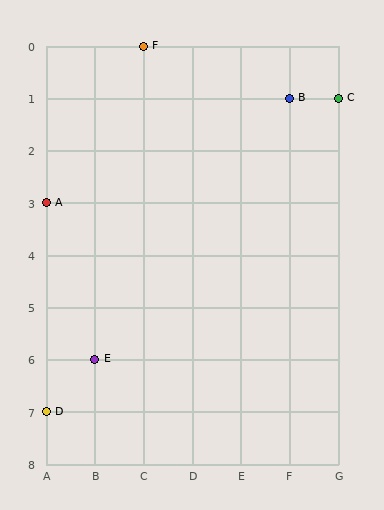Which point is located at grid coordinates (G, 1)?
Point C is at (G, 1).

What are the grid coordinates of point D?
Point D is at grid coordinates (A, 7).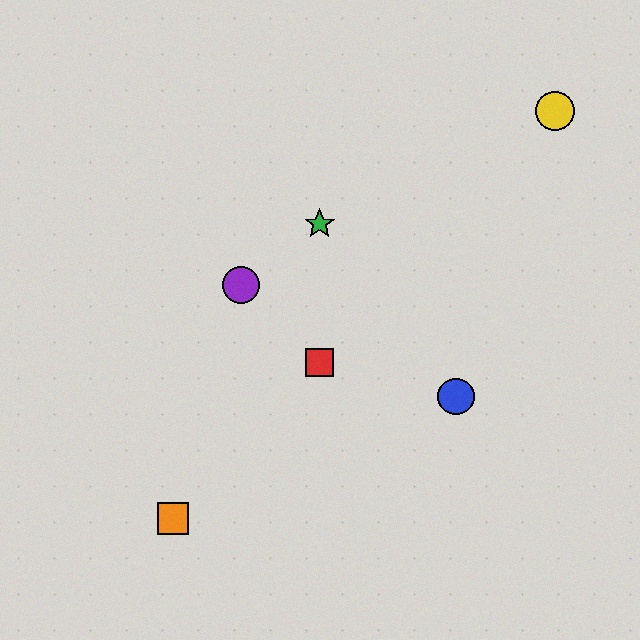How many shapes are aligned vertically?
2 shapes (the red square, the green star) are aligned vertically.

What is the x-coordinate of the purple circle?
The purple circle is at x≈241.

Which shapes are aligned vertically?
The red square, the green star are aligned vertically.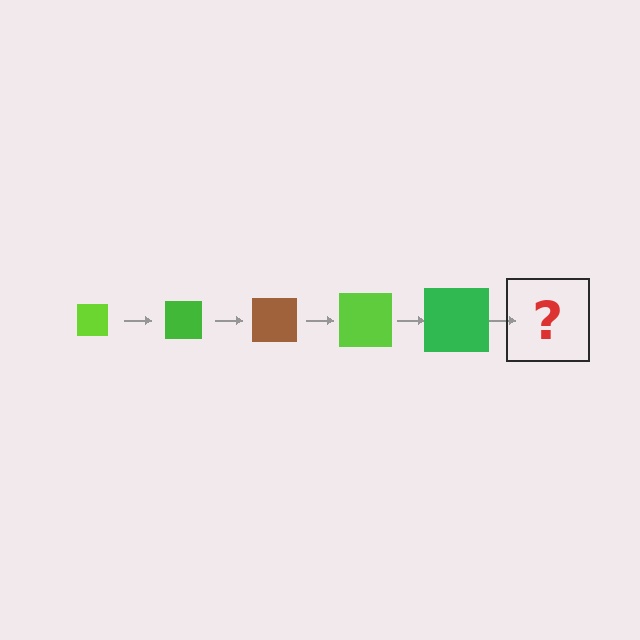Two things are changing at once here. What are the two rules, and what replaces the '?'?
The two rules are that the square grows larger each step and the color cycles through lime, green, and brown. The '?' should be a brown square, larger than the previous one.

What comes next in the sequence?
The next element should be a brown square, larger than the previous one.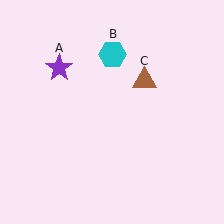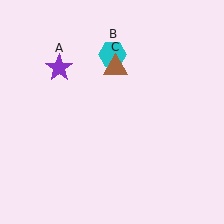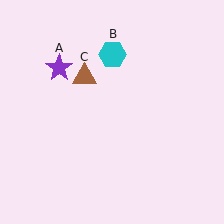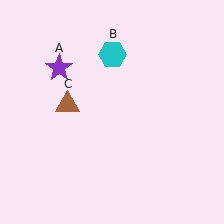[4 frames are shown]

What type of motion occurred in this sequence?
The brown triangle (object C) rotated counterclockwise around the center of the scene.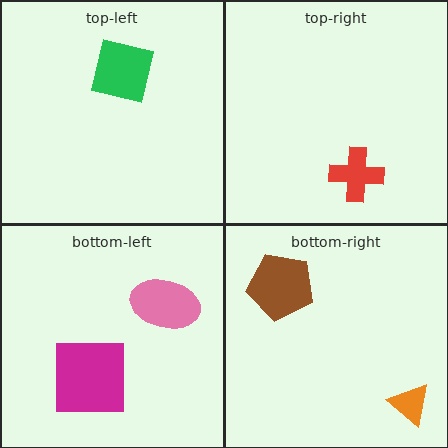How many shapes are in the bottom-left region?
2.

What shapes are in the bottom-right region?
The orange triangle, the brown pentagon.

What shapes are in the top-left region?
The green square.